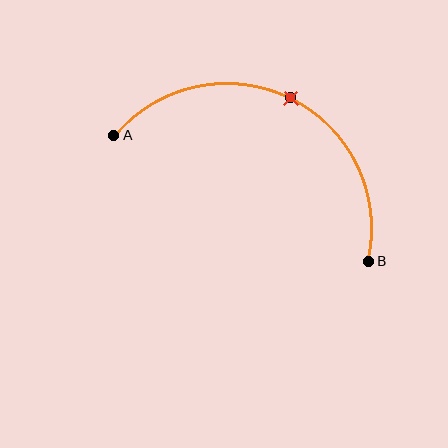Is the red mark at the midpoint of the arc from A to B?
Yes. The red mark lies on the arc at equal arc-length from both A and B — it is the arc midpoint.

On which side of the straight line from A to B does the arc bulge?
The arc bulges above the straight line connecting A and B.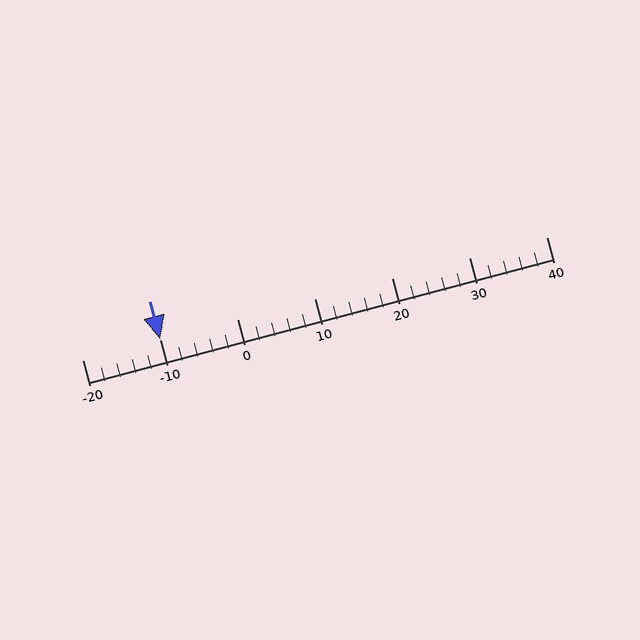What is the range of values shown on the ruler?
The ruler shows values from -20 to 40.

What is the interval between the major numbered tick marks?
The major tick marks are spaced 10 units apart.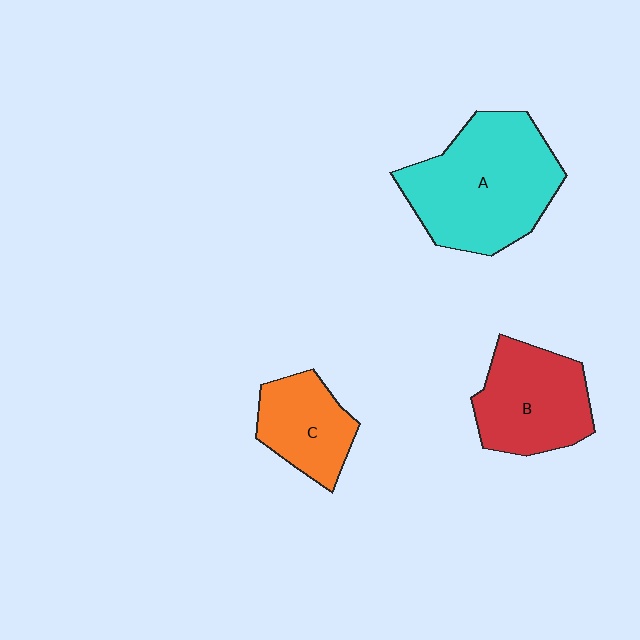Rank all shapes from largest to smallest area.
From largest to smallest: A (cyan), B (red), C (orange).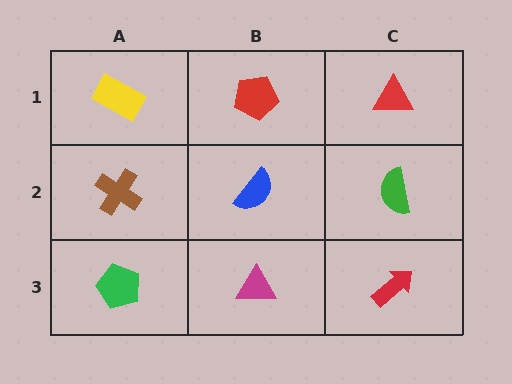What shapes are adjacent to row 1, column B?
A blue semicircle (row 2, column B), a yellow rectangle (row 1, column A), a red triangle (row 1, column C).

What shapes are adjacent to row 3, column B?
A blue semicircle (row 2, column B), a green pentagon (row 3, column A), a red arrow (row 3, column C).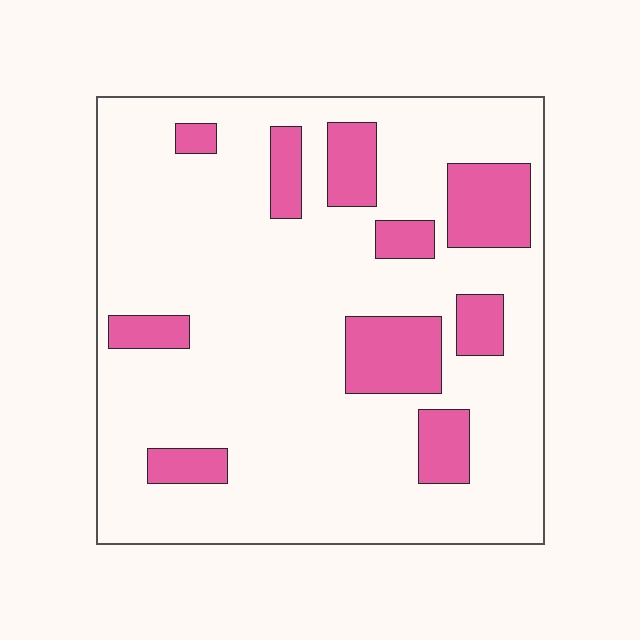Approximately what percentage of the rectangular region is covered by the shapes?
Approximately 20%.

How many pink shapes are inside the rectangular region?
10.